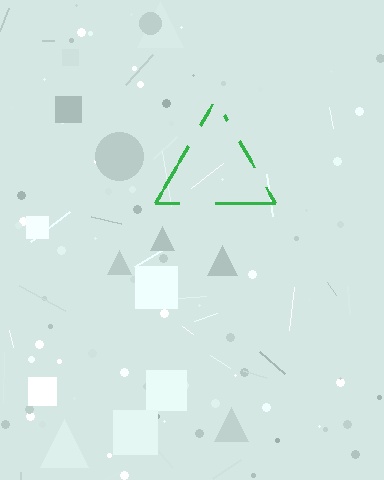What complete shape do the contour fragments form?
The contour fragments form a triangle.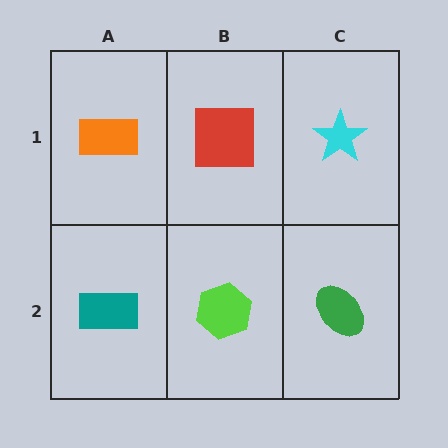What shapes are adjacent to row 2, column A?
An orange rectangle (row 1, column A), a lime hexagon (row 2, column B).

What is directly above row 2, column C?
A cyan star.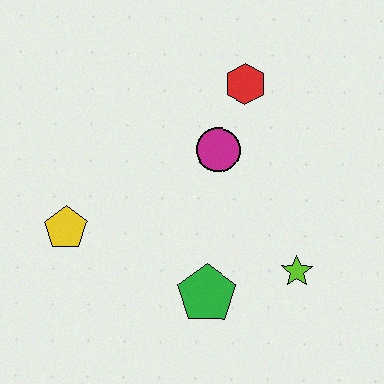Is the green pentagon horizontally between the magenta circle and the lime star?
No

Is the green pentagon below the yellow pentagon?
Yes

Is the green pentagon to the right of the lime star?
No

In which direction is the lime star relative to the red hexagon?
The lime star is below the red hexagon.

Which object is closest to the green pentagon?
The lime star is closest to the green pentagon.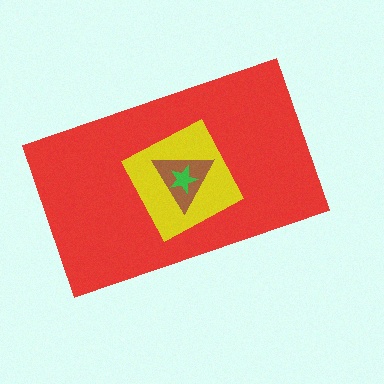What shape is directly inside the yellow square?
The brown triangle.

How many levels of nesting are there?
4.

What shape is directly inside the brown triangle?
The green star.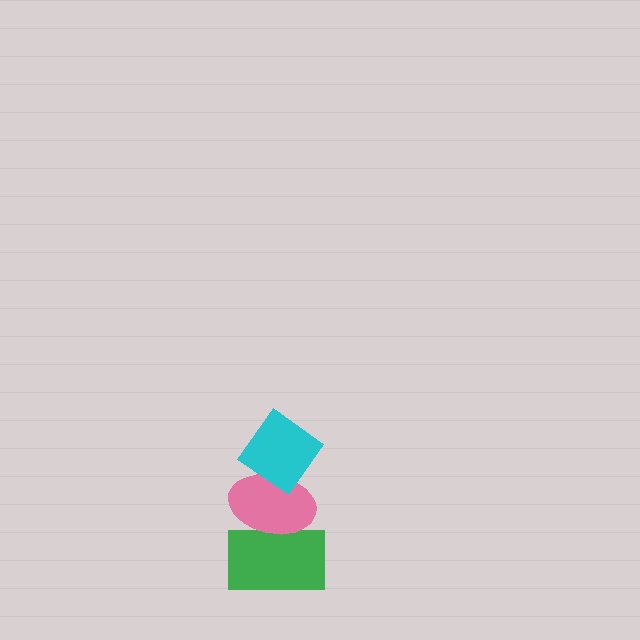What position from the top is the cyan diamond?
The cyan diamond is 1st from the top.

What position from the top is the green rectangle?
The green rectangle is 3rd from the top.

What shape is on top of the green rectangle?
The pink ellipse is on top of the green rectangle.